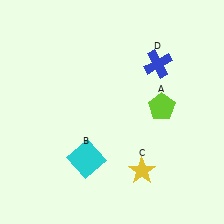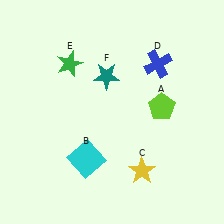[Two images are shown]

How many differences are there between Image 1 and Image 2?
There are 2 differences between the two images.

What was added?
A green star (E), a teal star (F) were added in Image 2.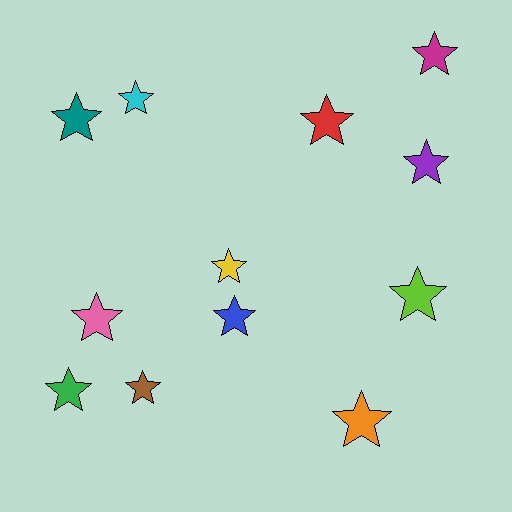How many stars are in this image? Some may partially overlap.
There are 12 stars.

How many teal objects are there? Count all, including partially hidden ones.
There is 1 teal object.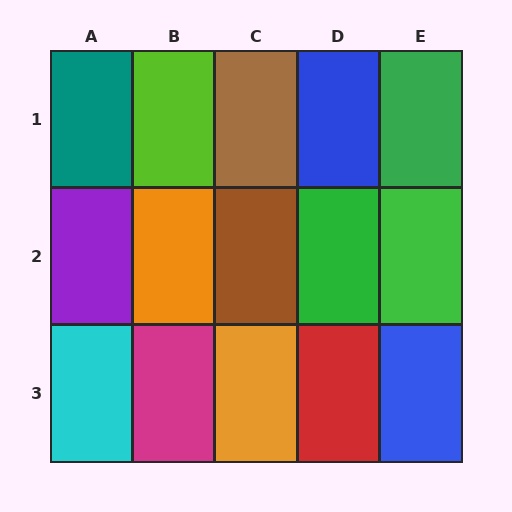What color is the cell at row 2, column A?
Purple.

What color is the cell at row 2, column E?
Green.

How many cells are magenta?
1 cell is magenta.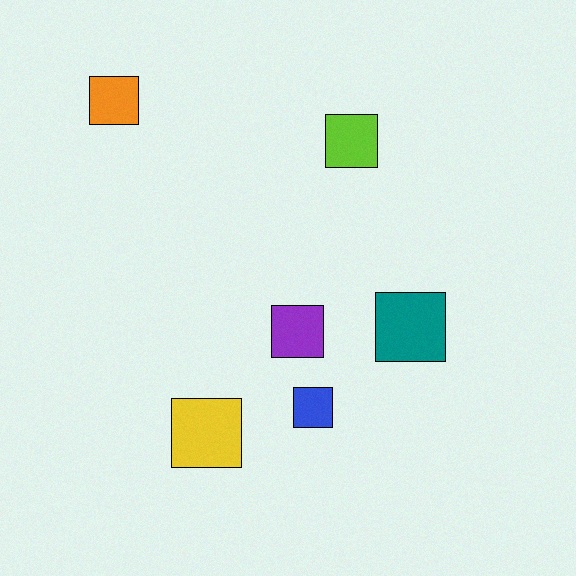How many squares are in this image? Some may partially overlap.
There are 6 squares.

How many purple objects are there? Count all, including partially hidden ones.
There is 1 purple object.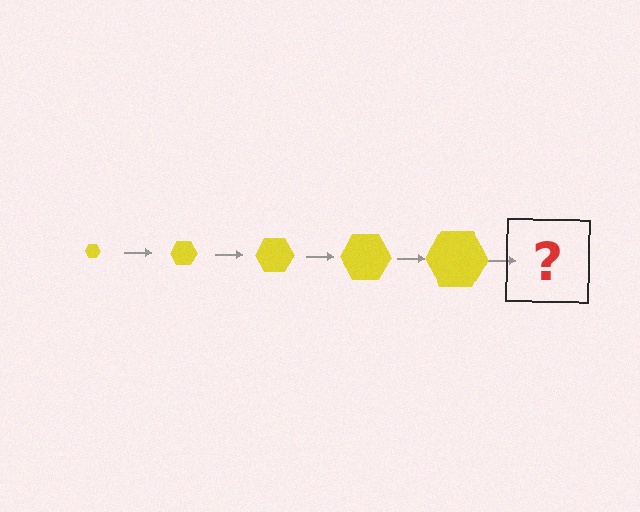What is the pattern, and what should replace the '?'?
The pattern is that the hexagon gets progressively larger each step. The '?' should be a yellow hexagon, larger than the previous one.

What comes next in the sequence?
The next element should be a yellow hexagon, larger than the previous one.